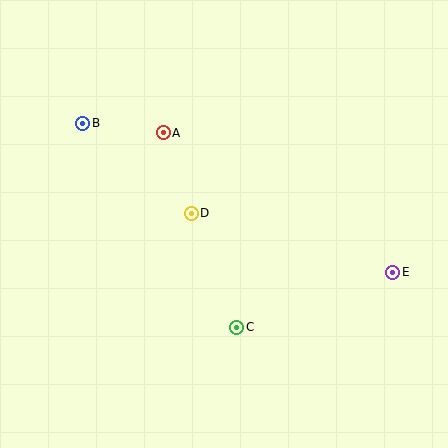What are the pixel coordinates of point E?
Point E is at (393, 272).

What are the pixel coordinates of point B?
Point B is at (83, 123).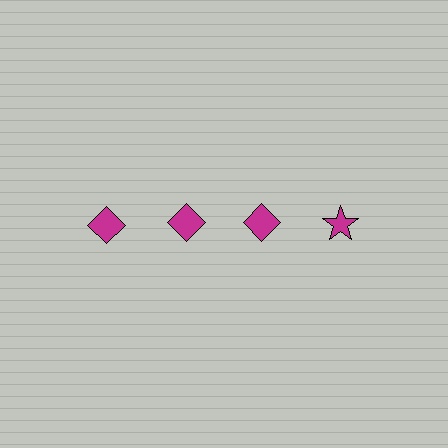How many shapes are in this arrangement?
There are 4 shapes arranged in a grid pattern.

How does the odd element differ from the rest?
It has a different shape: star instead of diamond.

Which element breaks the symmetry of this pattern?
The magenta star in the top row, second from right column breaks the symmetry. All other shapes are magenta diamonds.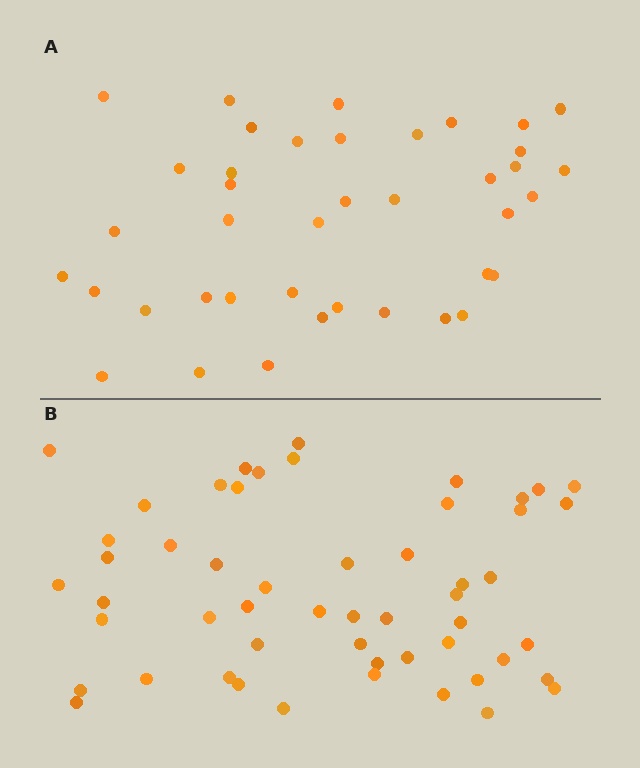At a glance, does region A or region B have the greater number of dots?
Region B (the bottom region) has more dots.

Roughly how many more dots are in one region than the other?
Region B has approximately 15 more dots than region A.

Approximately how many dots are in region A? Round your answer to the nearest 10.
About 40 dots.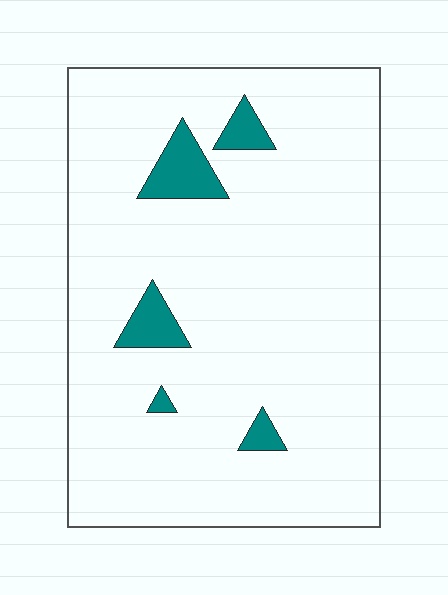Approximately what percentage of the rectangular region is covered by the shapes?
Approximately 5%.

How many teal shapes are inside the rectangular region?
5.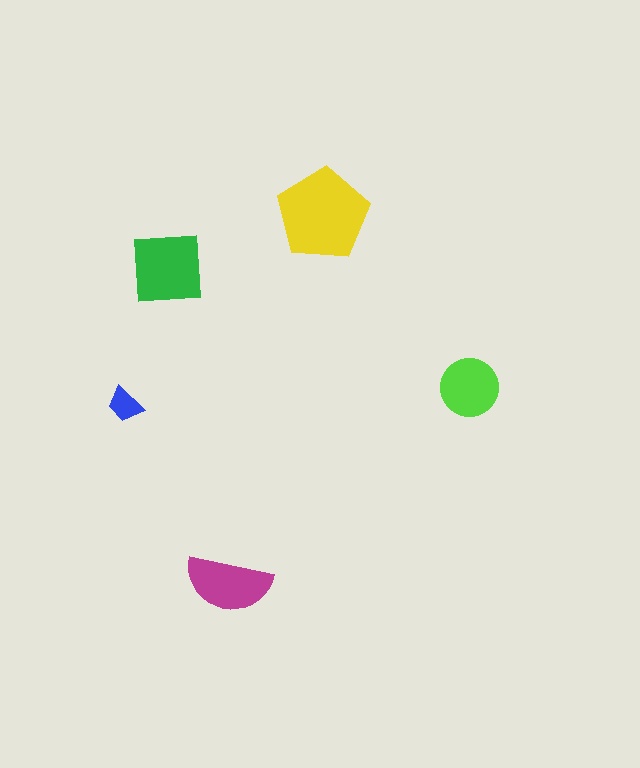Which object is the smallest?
The blue trapezoid.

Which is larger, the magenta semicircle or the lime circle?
The magenta semicircle.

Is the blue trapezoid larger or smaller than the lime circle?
Smaller.